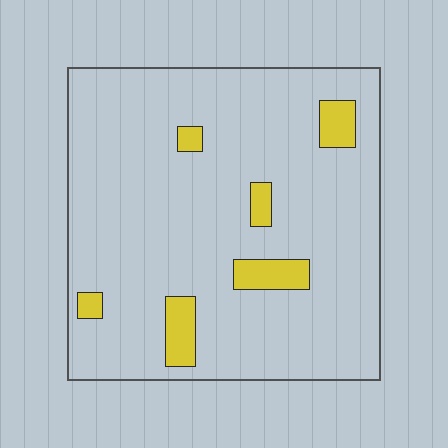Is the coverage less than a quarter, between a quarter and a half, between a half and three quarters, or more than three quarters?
Less than a quarter.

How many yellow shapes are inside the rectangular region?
6.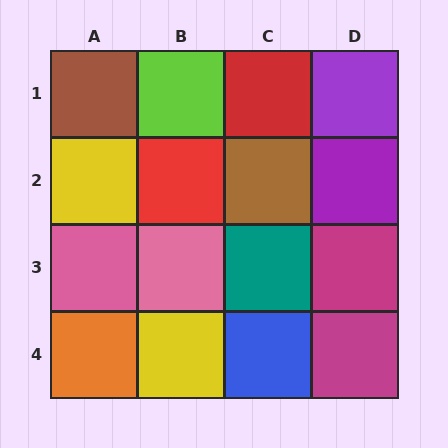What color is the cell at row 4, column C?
Blue.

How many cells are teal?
1 cell is teal.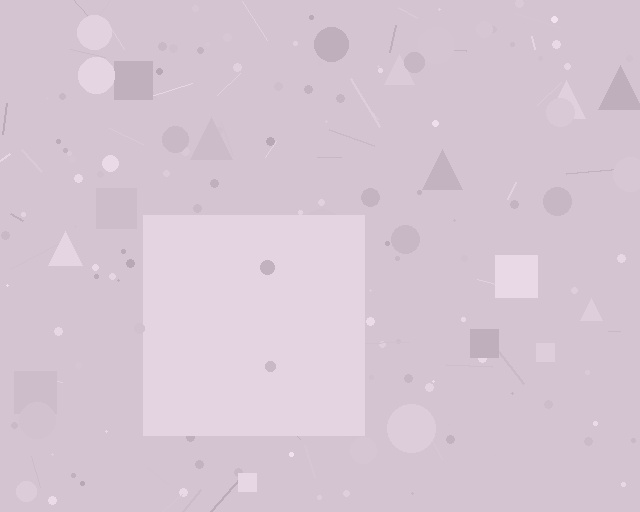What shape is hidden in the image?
A square is hidden in the image.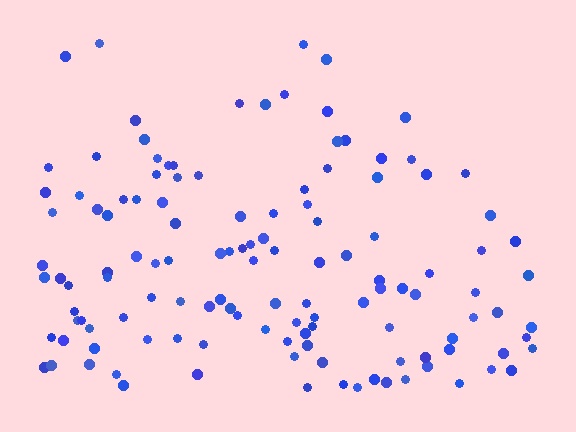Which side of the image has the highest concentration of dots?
The bottom.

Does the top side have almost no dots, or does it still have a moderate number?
Still a moderate number, just noticeably fewer than the bottom.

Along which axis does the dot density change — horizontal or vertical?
Vertical.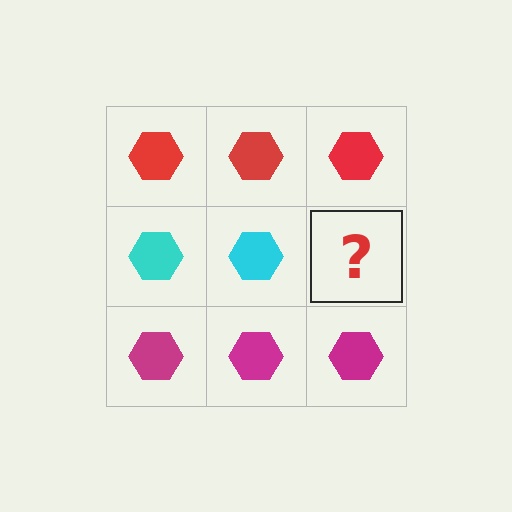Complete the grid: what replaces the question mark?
The question mark should be replaced with a cyan hexagon.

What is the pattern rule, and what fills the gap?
The rule is that each row has a consistent color. The gap should be filled with a cyan hexagon.